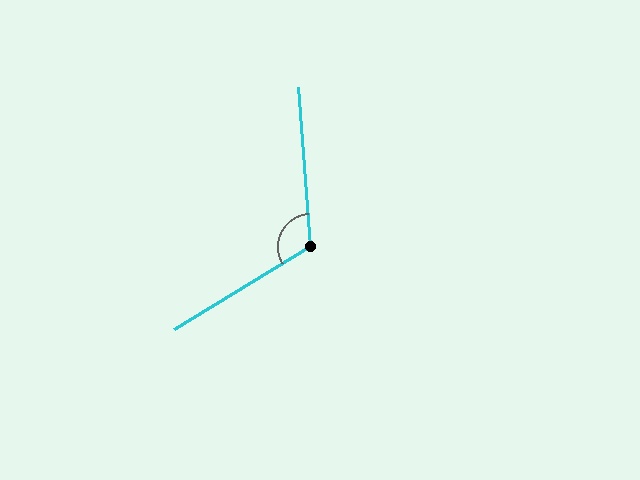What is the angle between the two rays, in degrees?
Approximately 117 degrees.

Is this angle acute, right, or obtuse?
It is obtuse.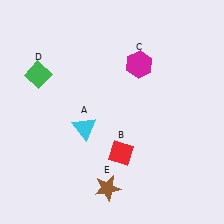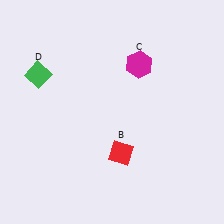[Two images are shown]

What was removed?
The brown star (E), the cyan triangle (A) were removed in Image 2.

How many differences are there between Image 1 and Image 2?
There are 2 differences between the two images.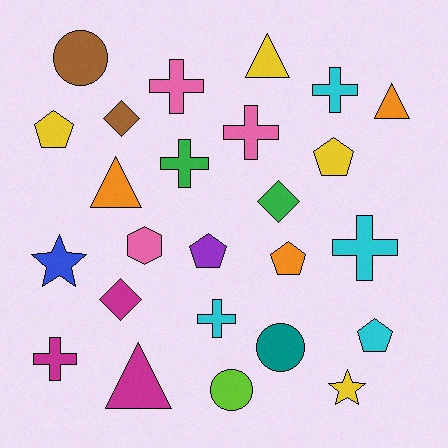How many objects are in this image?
There are 25 objects.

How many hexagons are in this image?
There is 1 hexagon.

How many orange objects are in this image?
There are 3 orange objects.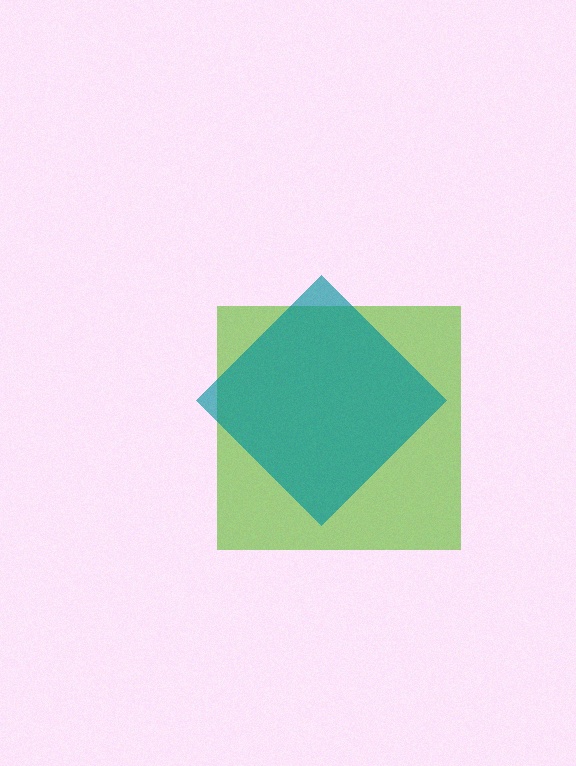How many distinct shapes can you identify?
There are 2 distinct shapes: a lime square, a teal diamond.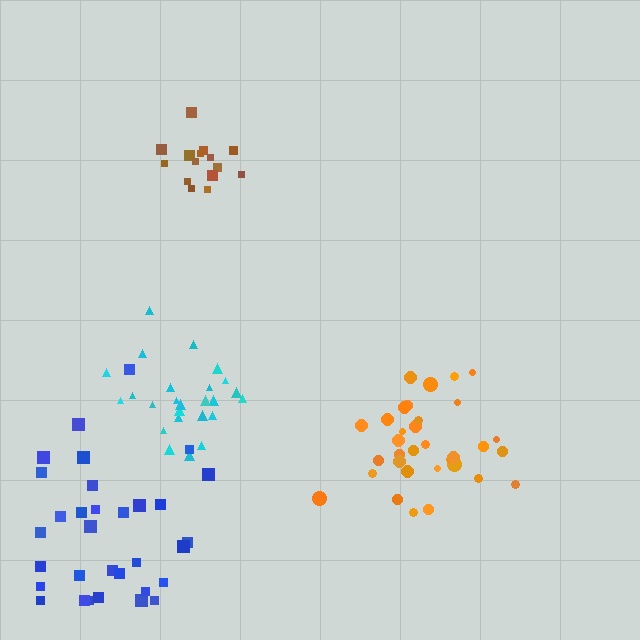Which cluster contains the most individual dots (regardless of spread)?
Orange (33).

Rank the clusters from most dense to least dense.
orange, brown, cyan, blue.